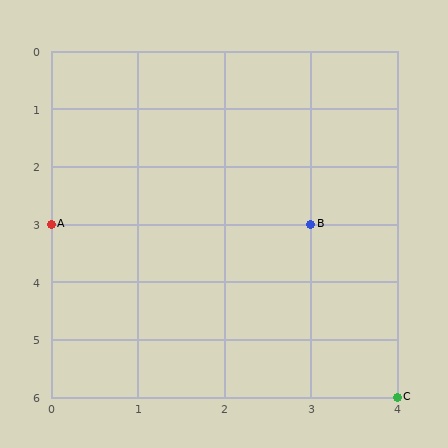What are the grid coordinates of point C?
Point C is at grid coordinates (4, 6).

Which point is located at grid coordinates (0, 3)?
Point A is at (0, 3).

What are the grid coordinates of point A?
Point A is at grid coordinates (0, 3).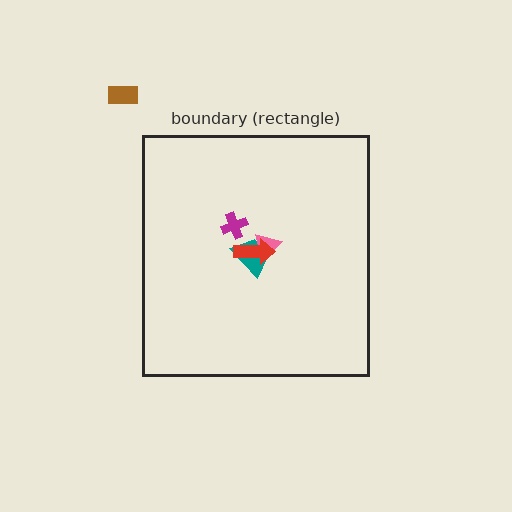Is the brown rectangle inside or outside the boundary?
Outside.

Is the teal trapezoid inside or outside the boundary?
Inside.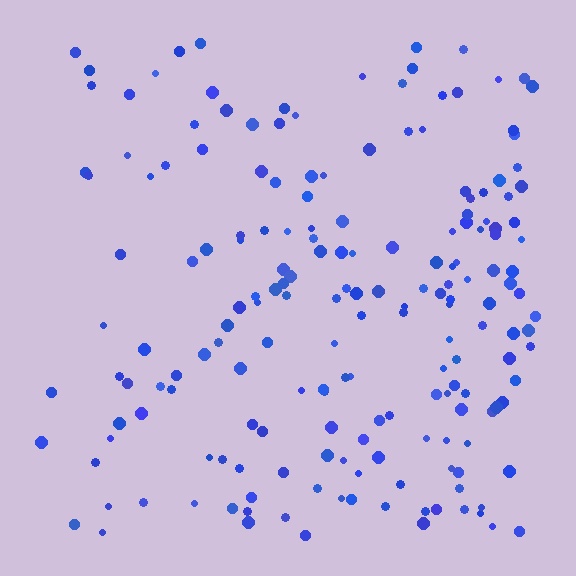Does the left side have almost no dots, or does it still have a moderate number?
Still a moderate number, just noticeably fewer than the right.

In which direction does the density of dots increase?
From left to right, with the right side densest.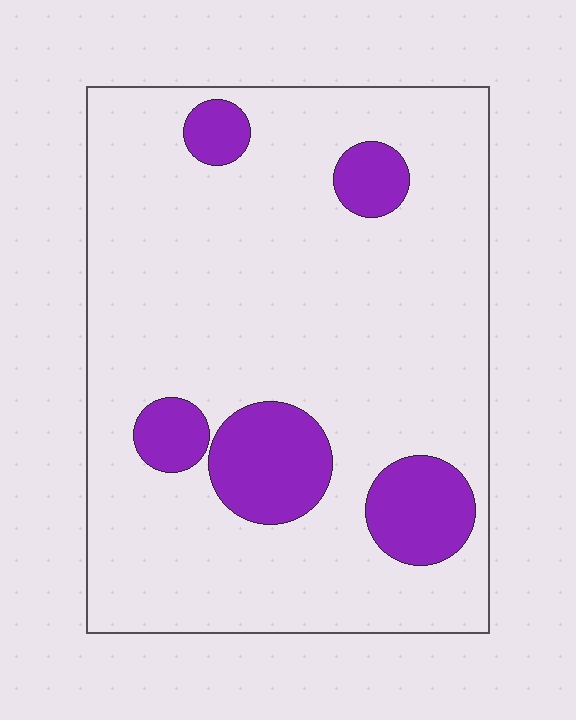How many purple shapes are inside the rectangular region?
5.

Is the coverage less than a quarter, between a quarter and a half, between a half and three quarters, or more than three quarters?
Less than a quarter.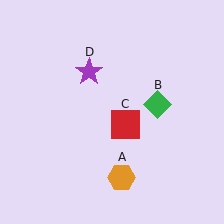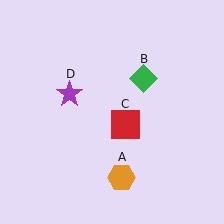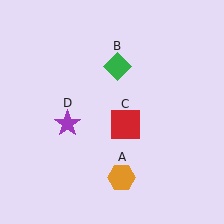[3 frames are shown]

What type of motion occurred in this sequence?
The green diamond (object B), purple star (object D) rotated counterclockwise around the center of the scene.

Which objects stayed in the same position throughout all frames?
Orange hexagon (object A) and red square (object C) remained stationary.